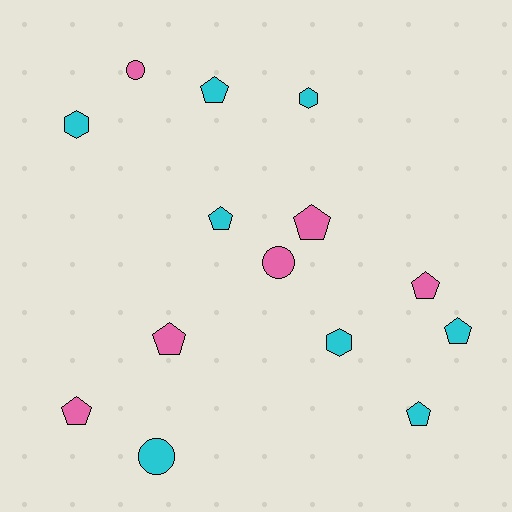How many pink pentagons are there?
There are 4 pink pentagons.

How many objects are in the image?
There are 14 objects.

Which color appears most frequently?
Cyan, with 8 objects.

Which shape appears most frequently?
Pentagon, with 8 objects.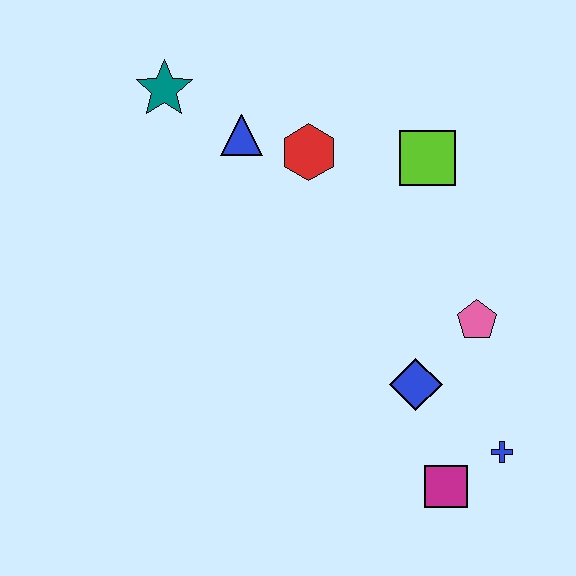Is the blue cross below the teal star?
Yes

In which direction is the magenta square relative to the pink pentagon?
The magenta square is below the pink pentagon.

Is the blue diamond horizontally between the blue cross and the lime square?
No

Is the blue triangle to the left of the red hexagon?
Yes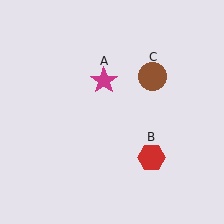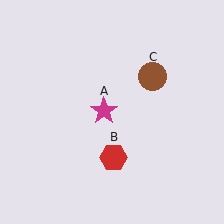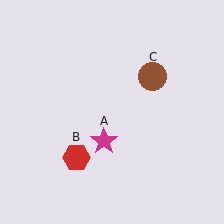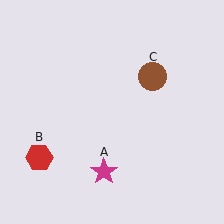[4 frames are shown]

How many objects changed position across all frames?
2 objects changed position: magenta star (object A), red hexagon (object B).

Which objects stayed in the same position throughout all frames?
Brown circle (object C) remained stationary.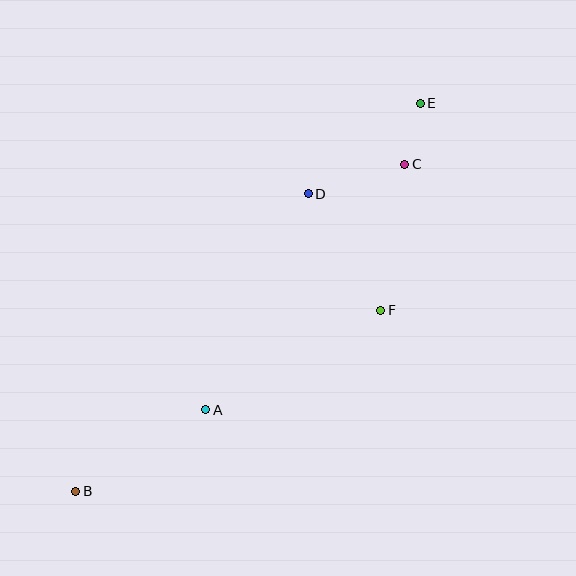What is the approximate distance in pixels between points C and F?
The distance between C and F is approximately 148 pixels.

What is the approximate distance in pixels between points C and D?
The distance between C and D is approximately 101 pixels.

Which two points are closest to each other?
Points C and E are closest to each other.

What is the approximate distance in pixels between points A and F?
The distance between A and F is approximately 202 pixels.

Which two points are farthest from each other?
Points B and E are farthest from each other.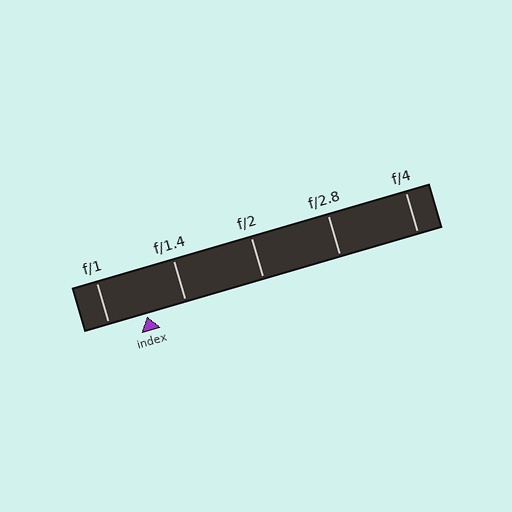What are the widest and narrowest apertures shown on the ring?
The widest aperture shown is f/1 and the narrowest is f/4.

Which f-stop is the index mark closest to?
The index mark is closest to f/1.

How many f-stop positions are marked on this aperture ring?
There are 5 f-stop positions marked.